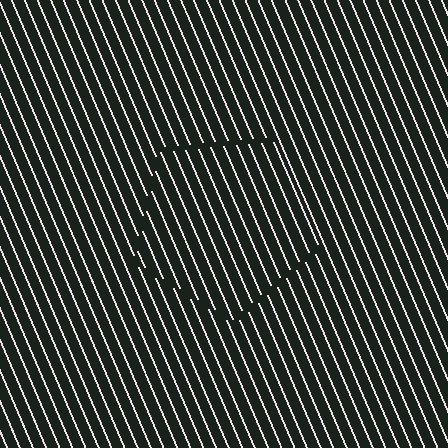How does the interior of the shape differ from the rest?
The interior of the shape contains the same grating, shifted by half a period — the contour is defined by the phase discontinuity where line-ends from the inner and outer gratings abut.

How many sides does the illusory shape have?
5 sides — the line-ends trace a pentagon.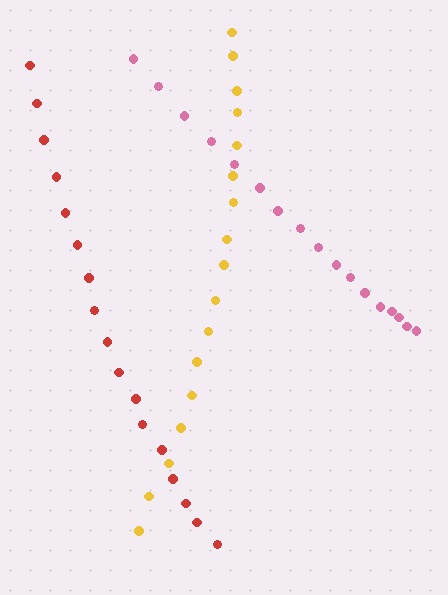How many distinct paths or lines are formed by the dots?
There are 3 distinct paths.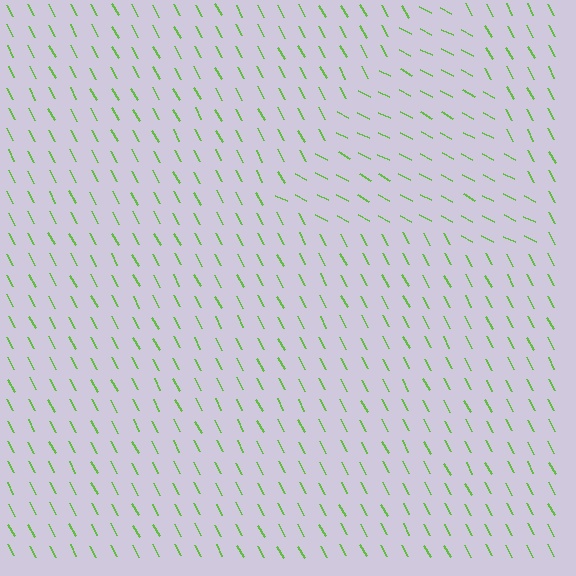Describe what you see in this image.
The image is filled with small lime line segments. A triangle region in the image has lines oriented differently from the surrounding lines, creating a visible texture boundary.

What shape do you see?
I see a triangle.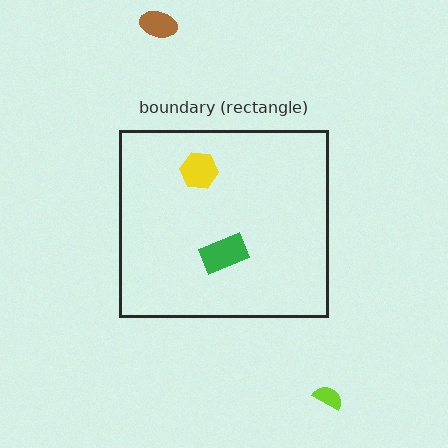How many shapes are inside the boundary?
2 inside, 2 outside.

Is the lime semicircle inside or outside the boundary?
Outside.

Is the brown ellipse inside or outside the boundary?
Outside.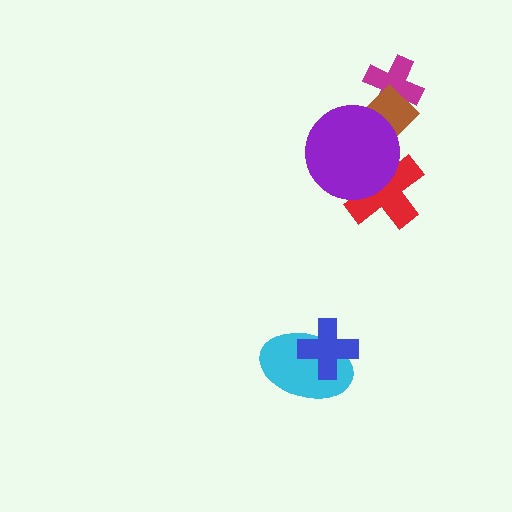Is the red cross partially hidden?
Yes, it is partially covered by another shape.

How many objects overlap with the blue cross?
1 object overlaps with the blue cross.